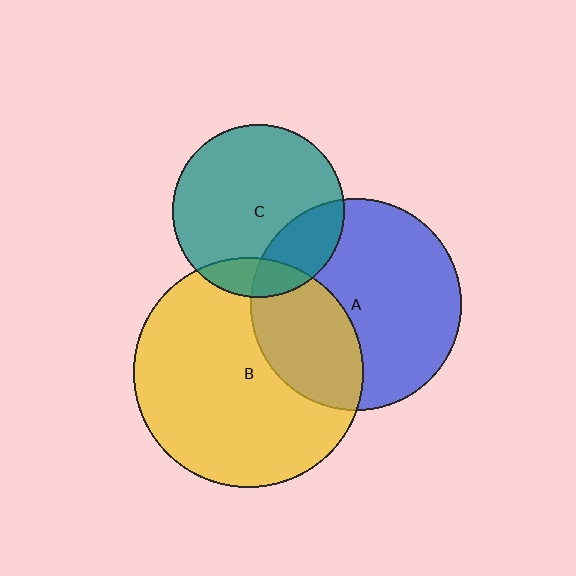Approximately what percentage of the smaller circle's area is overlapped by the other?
Approximately 25%.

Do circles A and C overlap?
Yes.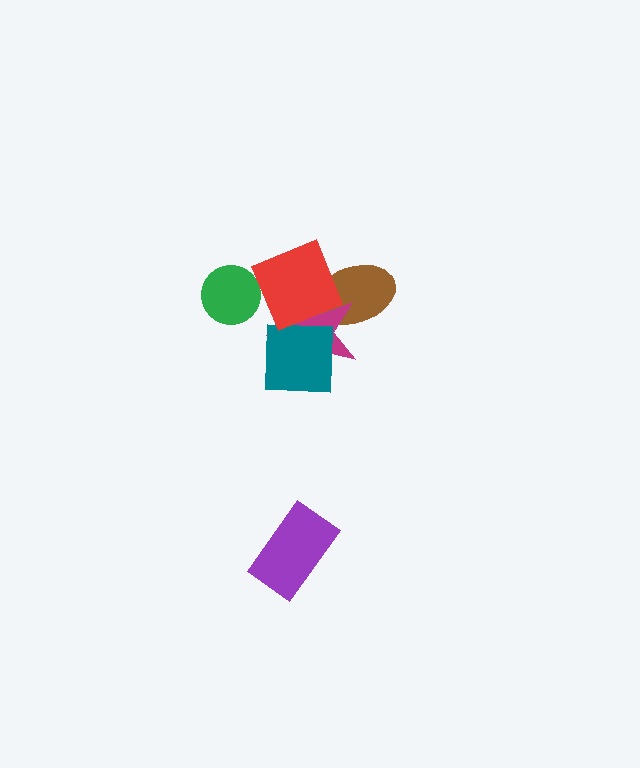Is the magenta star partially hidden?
Yes, it is partially covered by another shape.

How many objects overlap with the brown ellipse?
2 objects overlap with the brown ellipse.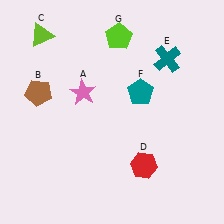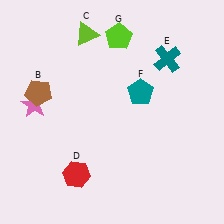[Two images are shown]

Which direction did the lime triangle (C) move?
The lime triangle (C) moved right.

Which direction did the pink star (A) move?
The pink star (A) moved left.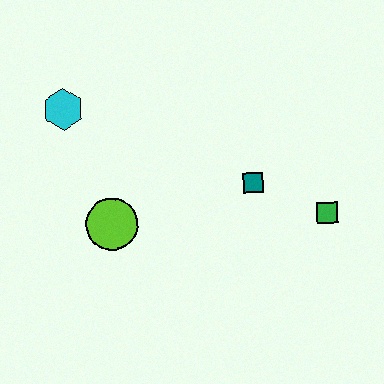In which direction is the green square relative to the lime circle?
The green square is to the right of the lime circle.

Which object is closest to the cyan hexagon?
The lime circle is closest to the cyan hexagon.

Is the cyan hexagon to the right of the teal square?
No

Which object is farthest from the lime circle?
The green square is farthest from the lime circle.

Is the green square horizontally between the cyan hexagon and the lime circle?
No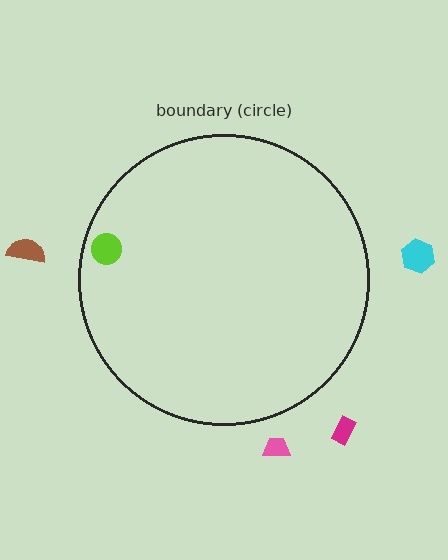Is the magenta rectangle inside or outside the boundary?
Outside.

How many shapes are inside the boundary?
1 inside, 4 outside.